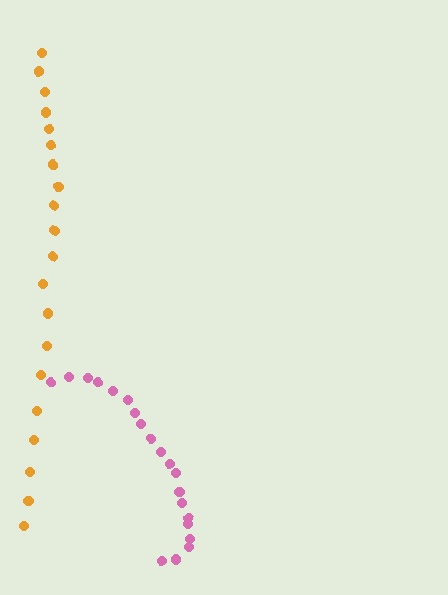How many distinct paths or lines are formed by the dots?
There are 2 distinct paths.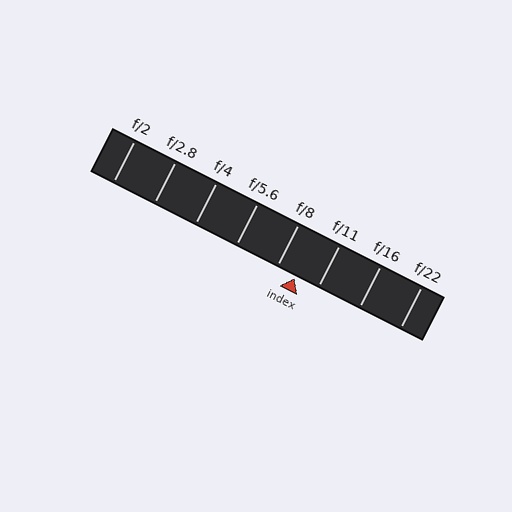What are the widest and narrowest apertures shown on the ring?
The widest aperture shown is f/2 and the narrowest is f/22.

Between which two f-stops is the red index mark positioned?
The index mark is between f/8 and f/11.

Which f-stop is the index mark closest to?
The index mark is closest to f/8.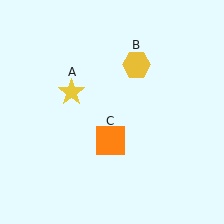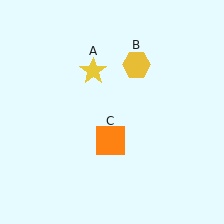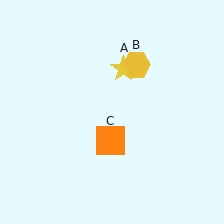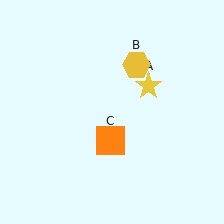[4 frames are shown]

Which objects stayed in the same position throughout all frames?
Yellow hexagon (object B) and orange square (object C) remained stationary.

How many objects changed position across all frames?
1 object changed position: yellow star (object A).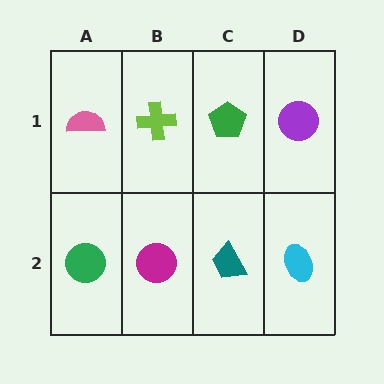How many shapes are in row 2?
4 shapes.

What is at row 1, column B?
A lime cross.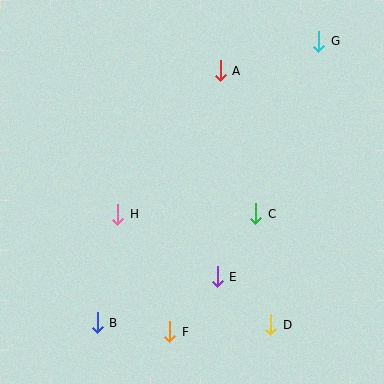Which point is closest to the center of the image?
Point C at (256, 214) is closest to the center.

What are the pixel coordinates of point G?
Point G is at (319, 41).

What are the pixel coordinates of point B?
Point B is at (97, 323).